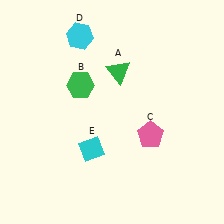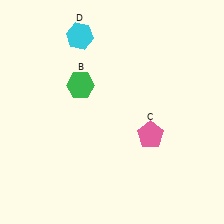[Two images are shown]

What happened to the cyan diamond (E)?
The cyan diamond (E) was removed in Image 2. It was in the bottom-left area of Image 1.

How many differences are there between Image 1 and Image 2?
There are 2 differences between the two images.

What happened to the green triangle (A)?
The green triangle (A) was removed in Image 2. It was in the top-right area of Image 1.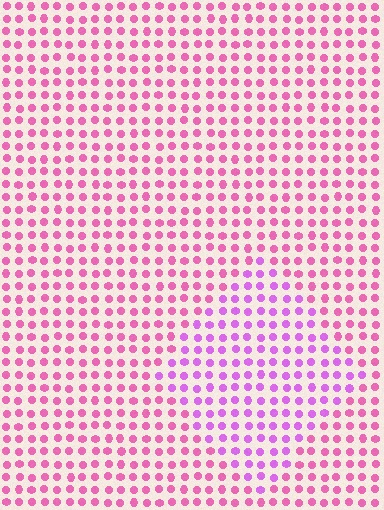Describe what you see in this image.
The image is filled with small pink elements in a uniform arrangement. A diamond-shaped region is visible where the elements are tinted to a slightly different hue, forming a subtle color boundary.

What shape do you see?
I see a diamond.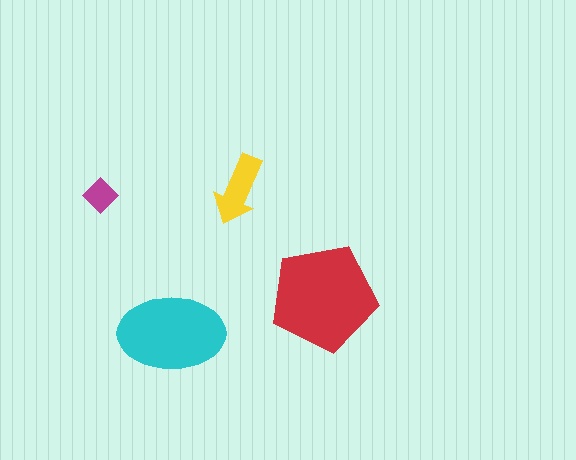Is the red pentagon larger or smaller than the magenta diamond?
Larger.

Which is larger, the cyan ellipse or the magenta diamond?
The cyan ellipse.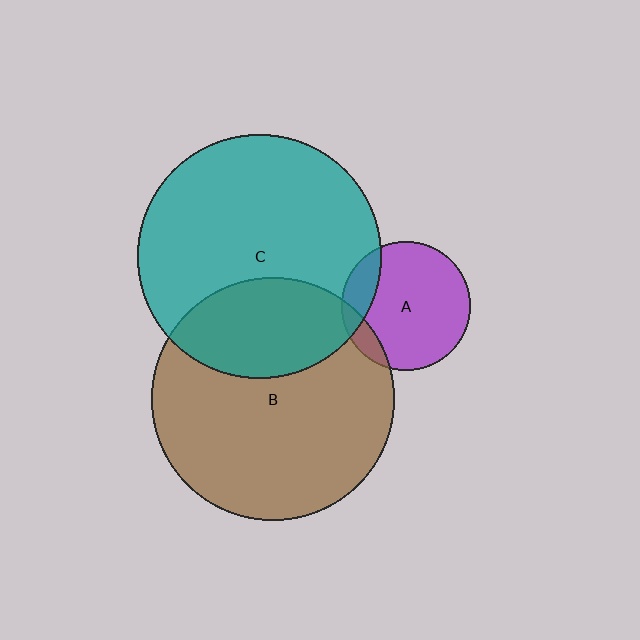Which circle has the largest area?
Circle C (teal).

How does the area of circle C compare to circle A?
Approximately 3.6 times.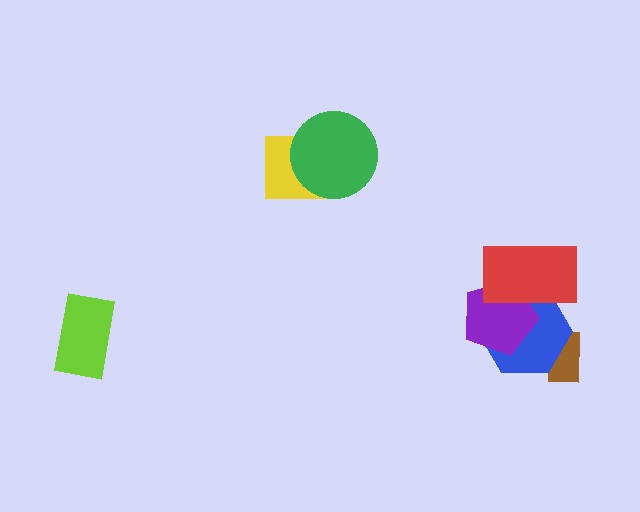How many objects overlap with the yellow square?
1 object overlaps with the yellow square.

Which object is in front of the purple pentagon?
The red rectangle is in front of the purple pentagon.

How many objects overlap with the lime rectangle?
0 objects overlap with the lime rectangle.